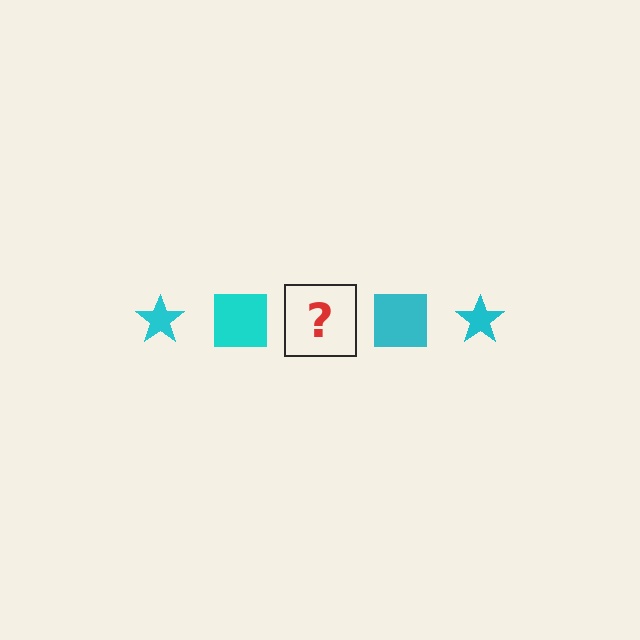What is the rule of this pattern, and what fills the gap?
The rule is that the pattern cycles through star, square shapes in cyan. The gap should be filled with a cyan star.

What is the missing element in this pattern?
The missing element is a cyan star.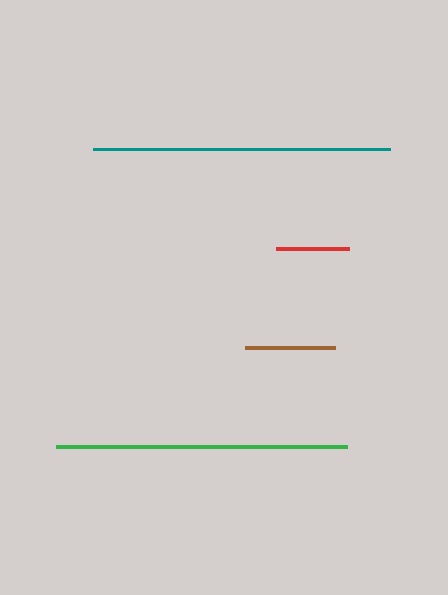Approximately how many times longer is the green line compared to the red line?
The green line is approximately 4.0 times the length of the red line.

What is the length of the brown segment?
The brown segment is approximately 90 pixels long.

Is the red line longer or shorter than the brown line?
The brown line is longer than the red line.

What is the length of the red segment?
The red segment is approximately 72 pixels long.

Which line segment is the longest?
The teal line is the longest at approximately 297 pixels.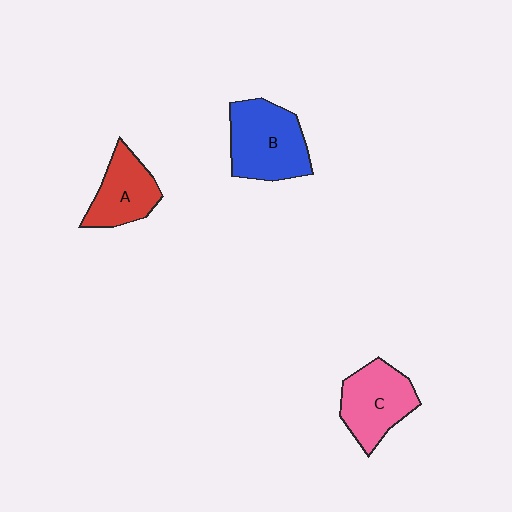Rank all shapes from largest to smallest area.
From largest to smallest: B (blue), C (pink), A (red).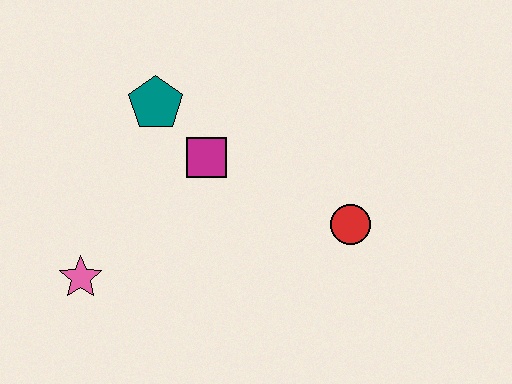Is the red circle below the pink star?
No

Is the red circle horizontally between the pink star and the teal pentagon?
No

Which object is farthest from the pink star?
The red circle is farthest from the pink star.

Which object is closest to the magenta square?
The teal pentagon is closest to the magenta square.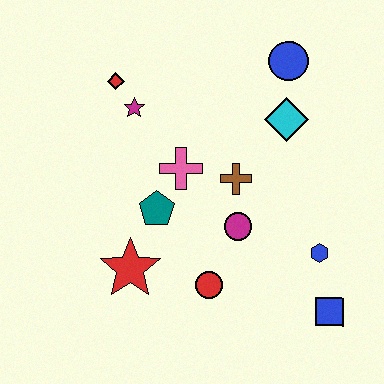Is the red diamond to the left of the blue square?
Yes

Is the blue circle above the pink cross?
Yes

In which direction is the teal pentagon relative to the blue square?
The teal pentagon is to the left of the blue square.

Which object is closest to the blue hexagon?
The blue square is closest to the blue hexagon.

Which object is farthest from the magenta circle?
The red diamond is farthest from the magenta circle.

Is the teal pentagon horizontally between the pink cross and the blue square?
No